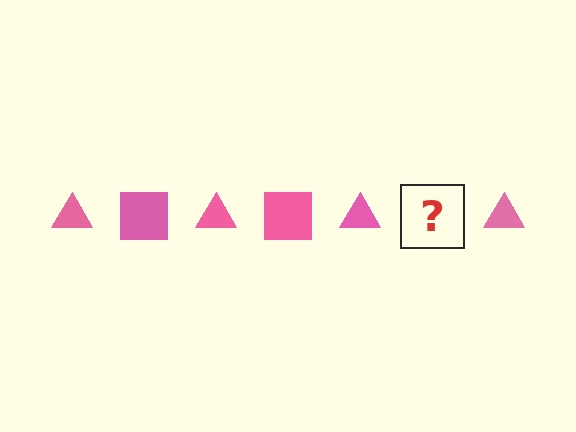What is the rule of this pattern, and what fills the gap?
The rule is that the pattern cycles through triangle, square shapes in pink. The gap should be filled with a pink square.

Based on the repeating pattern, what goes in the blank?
The blank should be a pink square.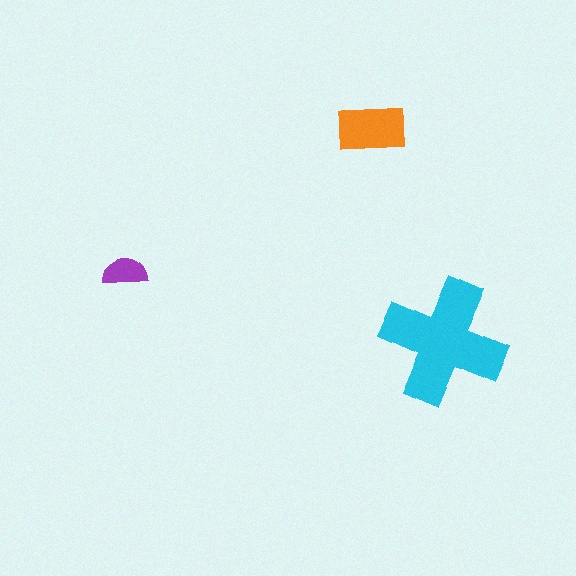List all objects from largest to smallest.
The cyan cross, the orange rectangle, the purple semicircle.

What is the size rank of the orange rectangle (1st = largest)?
2nd.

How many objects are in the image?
There are 3 objects in the image.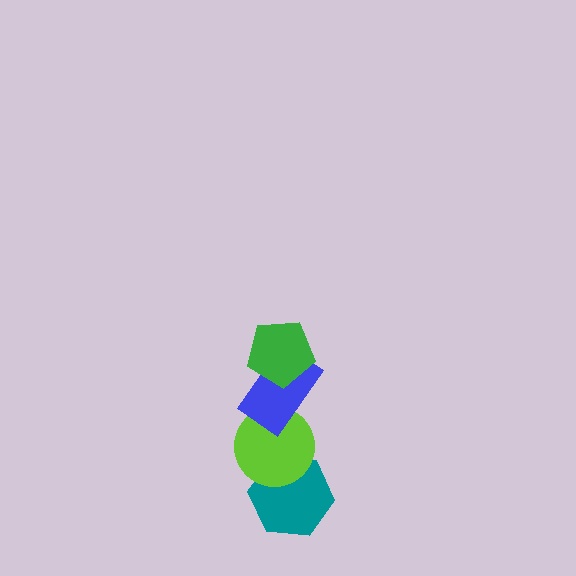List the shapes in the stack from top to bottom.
From top to bottom: the green pentagon, the blue rectangle, the lime circle, the teal hexagon.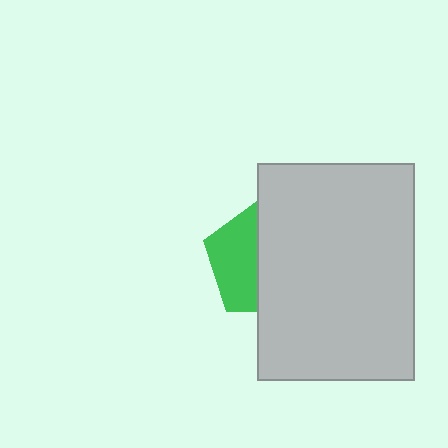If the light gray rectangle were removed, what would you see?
You would see the complete green pentagon.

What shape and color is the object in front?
The object in front is a light gray rectangle.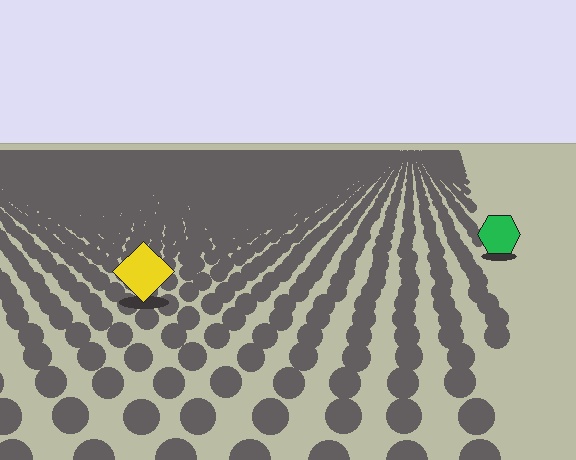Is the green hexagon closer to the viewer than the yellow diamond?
No. The yellow diamond is closer — you can tell from the texture gradient: the ground texture is coarser near it.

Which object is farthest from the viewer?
The green hexagon is farthest from the viewer. It appears smaller and the ground texture around it is denser.